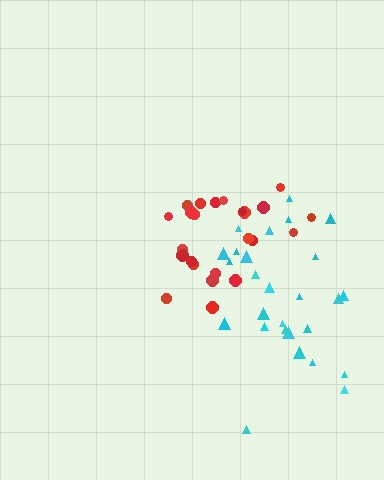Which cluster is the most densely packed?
Red.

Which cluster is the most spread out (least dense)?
Cyan.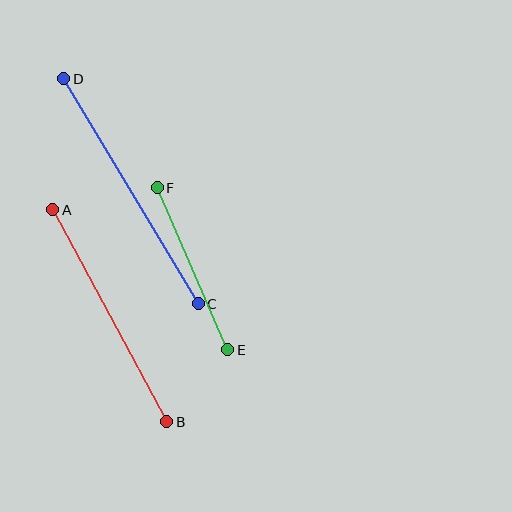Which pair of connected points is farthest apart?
Points C and D are farthest apart.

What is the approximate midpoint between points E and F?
The midpoint is at approximately (193, 269) pixels.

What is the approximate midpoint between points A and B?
The midpoint is at approximately (110, 316) pixels.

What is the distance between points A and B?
The distance is approximately 241 pixels.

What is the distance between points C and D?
The distance is approximately 262 pixels.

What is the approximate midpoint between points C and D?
The midpoint is at approximately (131, 191) pixels.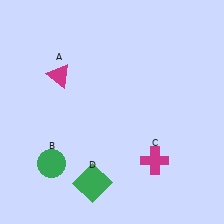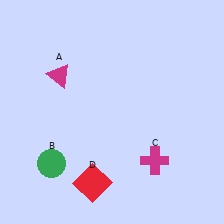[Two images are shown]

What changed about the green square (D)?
In Image 1, D is green. In Image 2, it changed to red.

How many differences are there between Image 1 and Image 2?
There is 1 difference between the two images.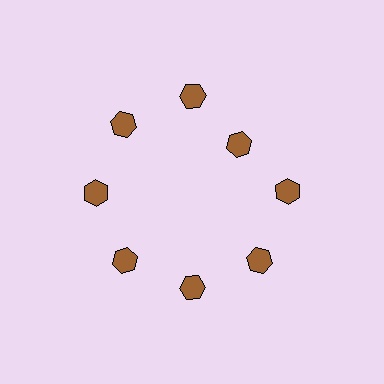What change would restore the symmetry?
The symmetry would be restored by moving it outward, back onto the ring so that all 8 hexagons sit at equal angles and equal distance from the center.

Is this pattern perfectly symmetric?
No. The 8 brown hexagons are arranged in a ring, but one element near the 2 o'clock position is pulled inward toward the center, breaking the 8-fold rotational symmetry.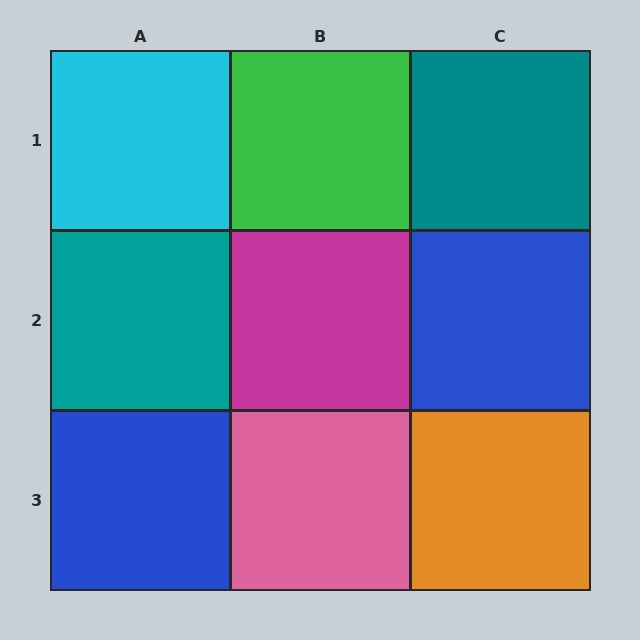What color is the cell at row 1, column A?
Cyan.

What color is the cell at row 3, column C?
Orange.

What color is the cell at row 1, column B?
Green.